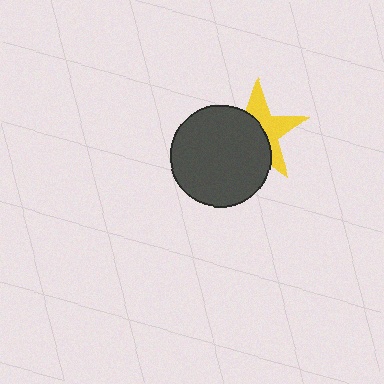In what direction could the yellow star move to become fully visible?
The yellow star could move toward the upper-right. That would shift it out from behind the dark gray circle entirely.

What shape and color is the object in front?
The object in front is a dark gray circle.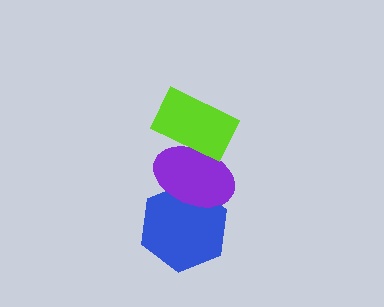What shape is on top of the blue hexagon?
The purple ellipse is on top of the blue hexagon.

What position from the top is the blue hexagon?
The blue hexagon is 3rd from the top.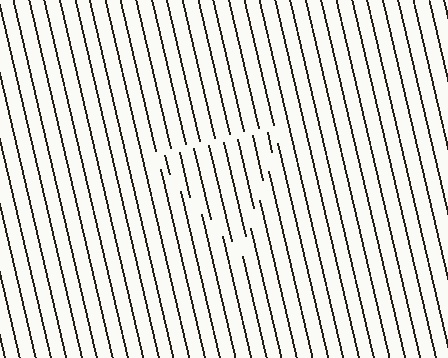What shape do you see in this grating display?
An illusory triangle. The interior of the shape contains the same grating, shifted by half a period — the contour is defined by the phase discontinuity where line-ends from the inner and outer gratings abut.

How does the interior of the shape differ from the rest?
The interior of the shape contains the same grating, shifted by half a period — the contour is defined by the phase discontinuity where line-ends from the inner and outer gratings abut.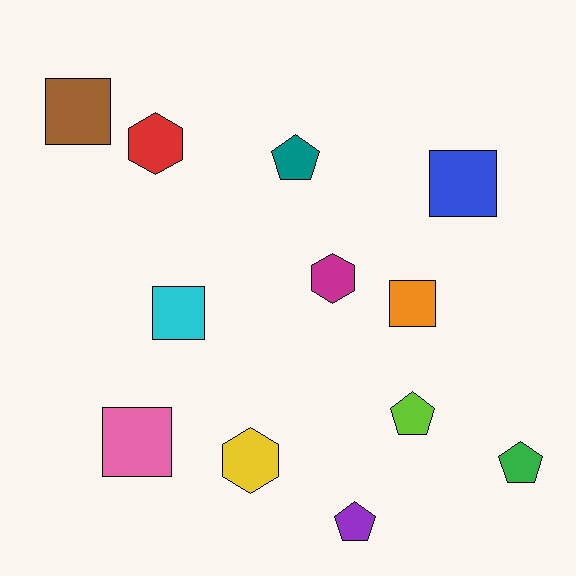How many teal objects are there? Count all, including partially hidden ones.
There is 1 teal object.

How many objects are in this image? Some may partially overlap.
There are 12 objects.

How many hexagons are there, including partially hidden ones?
There are 3 hexagons.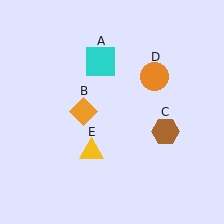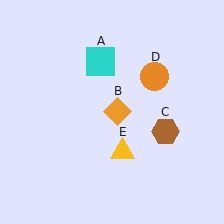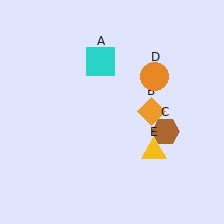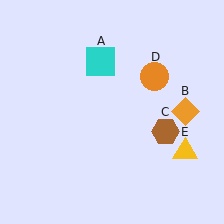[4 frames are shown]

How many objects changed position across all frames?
2 objects changed position: orange diamond (object B), yellow triangle (object E).